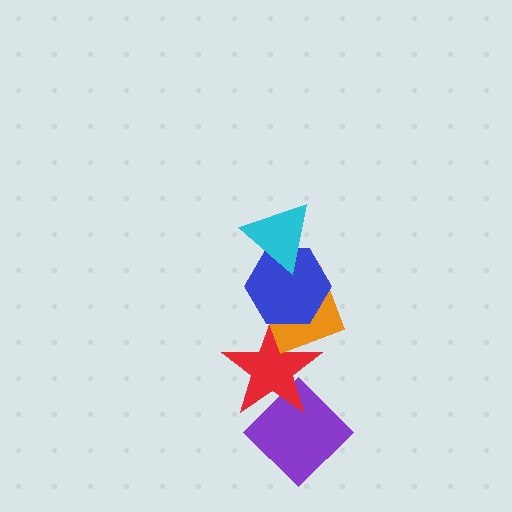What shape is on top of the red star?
The orange diamond is on top of the red star.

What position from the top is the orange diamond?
The orange diamond is 3rd from the top.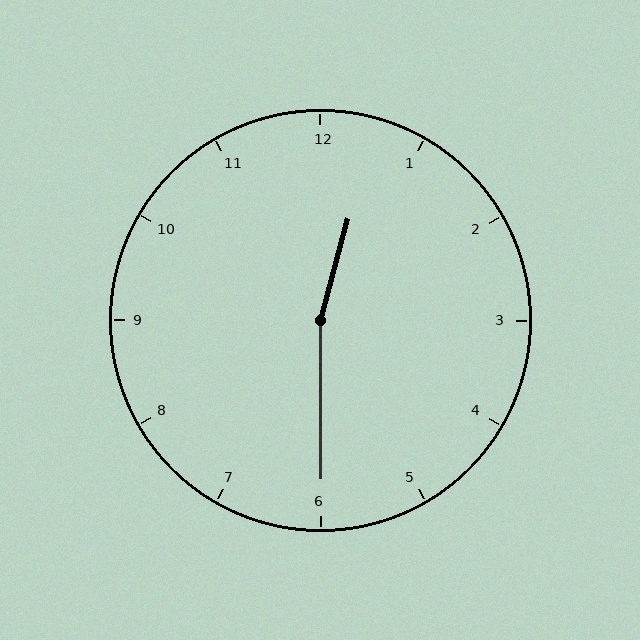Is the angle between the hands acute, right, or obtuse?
It is obtuse.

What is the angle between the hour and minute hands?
Approximately 165 degrees.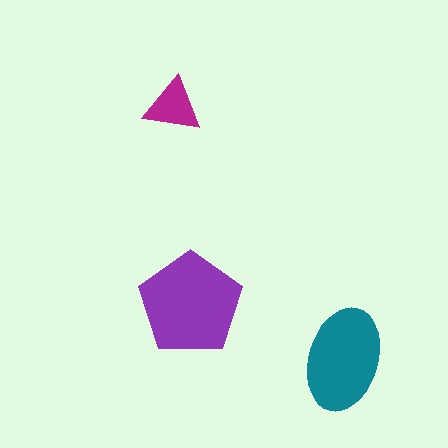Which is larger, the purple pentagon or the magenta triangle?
The purple pentagon.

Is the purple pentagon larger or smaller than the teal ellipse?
Larger.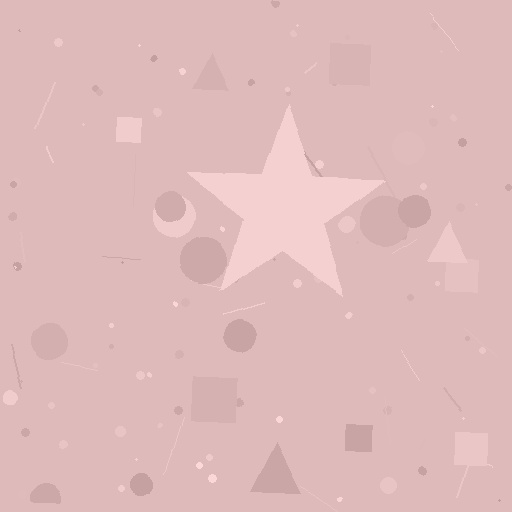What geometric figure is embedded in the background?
A star is embedded in the background.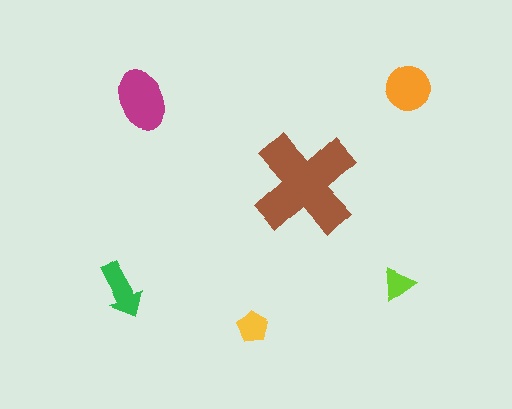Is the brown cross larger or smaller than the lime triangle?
Larger.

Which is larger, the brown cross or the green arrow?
The brown cross.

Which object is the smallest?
The lime triangle.